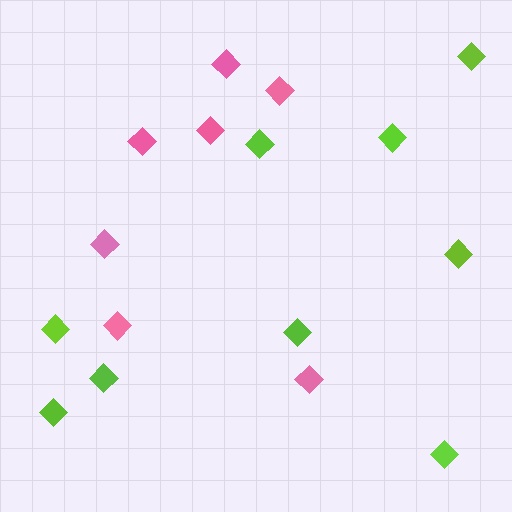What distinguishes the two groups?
There are 2 groups: one group of lime diamonds (9) and one group of pink diamonds (7).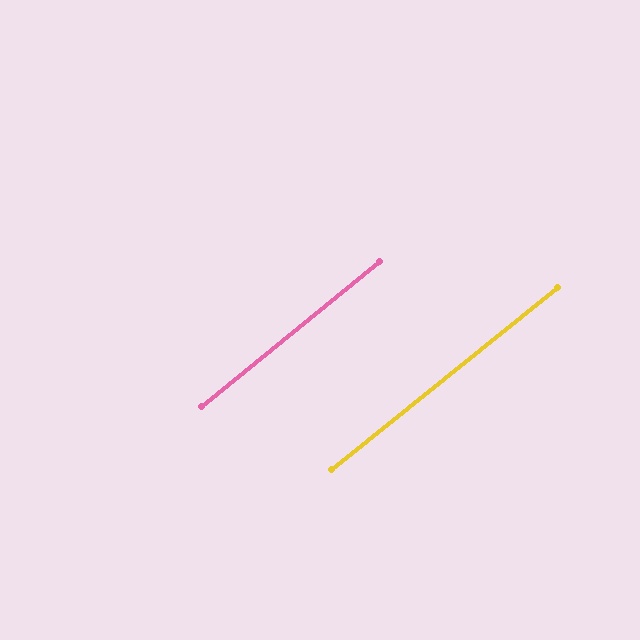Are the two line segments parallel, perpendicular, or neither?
Parallel — their directions differ by only 0.3°.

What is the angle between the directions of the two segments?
Approximately 0 degrees.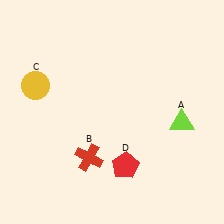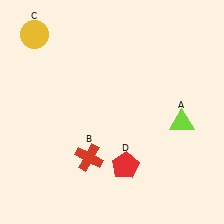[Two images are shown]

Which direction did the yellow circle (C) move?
The yellow circle (C) moved up.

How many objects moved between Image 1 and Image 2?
1 object moved between the two images.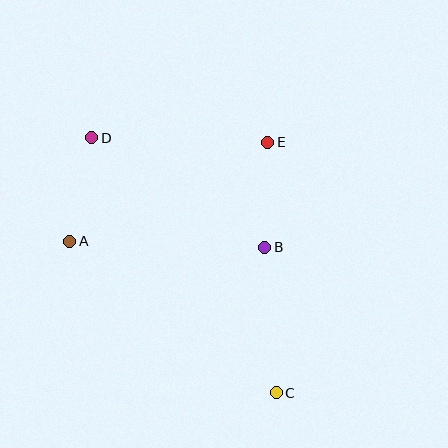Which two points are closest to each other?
Points B and E are closest to each other.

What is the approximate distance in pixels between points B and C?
The distance between B and C is approximately 146 pixels.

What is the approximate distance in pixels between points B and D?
The distance between B and D is approximately 204 pixels.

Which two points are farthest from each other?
Points C and D are farthest from each other.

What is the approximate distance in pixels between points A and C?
The distance between A and C is approximately 256 pixels.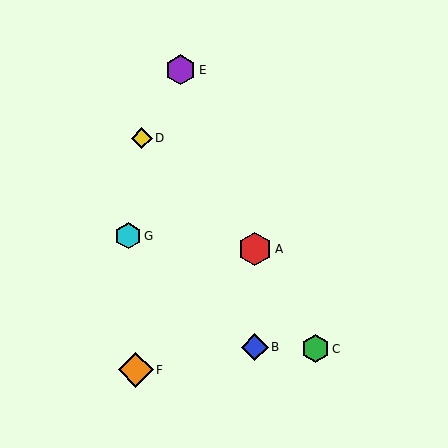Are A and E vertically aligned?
No, A is at x≈255 and E is at x≈180.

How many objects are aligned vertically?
2 objects (A, B) are aligned vertically.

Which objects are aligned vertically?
Objects A, B are aligned vertically.